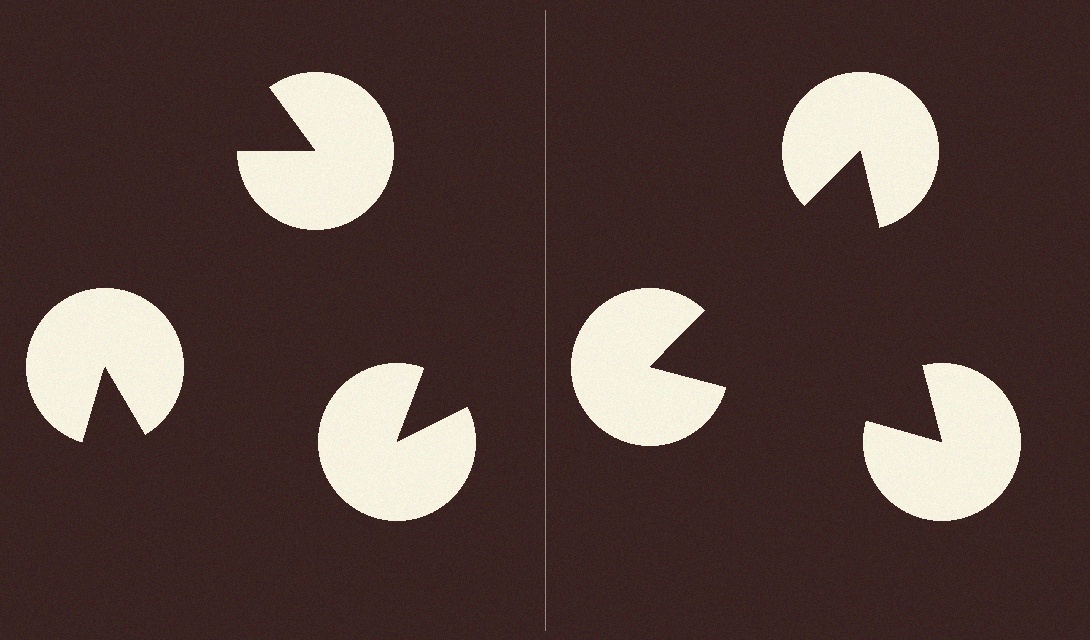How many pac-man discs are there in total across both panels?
6 — 3 on each side.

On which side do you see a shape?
An illusory triangle appears on the right side. On the left side the wedge cuts are rotated, so no coherent shape forms.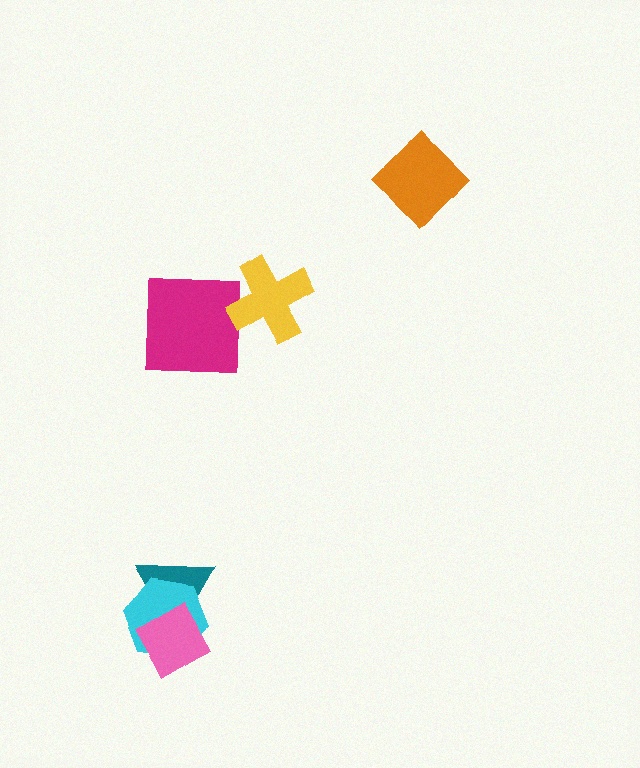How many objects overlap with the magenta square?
0 objects overlap with the magenta square.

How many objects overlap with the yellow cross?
0 objects overlap with the yellow cross.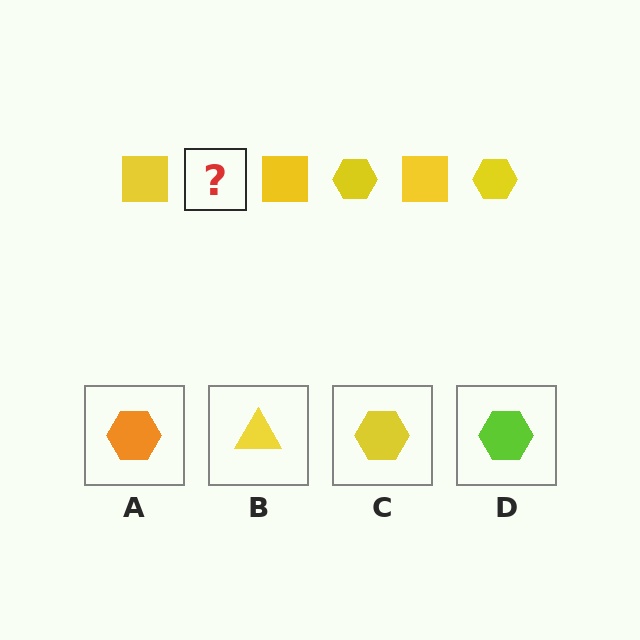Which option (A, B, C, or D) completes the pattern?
C.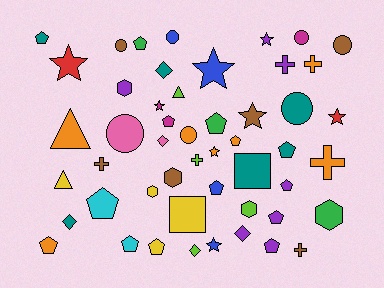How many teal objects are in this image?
There are 6 teal objects.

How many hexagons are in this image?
There are 5 hexagons.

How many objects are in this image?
There are 50 objects.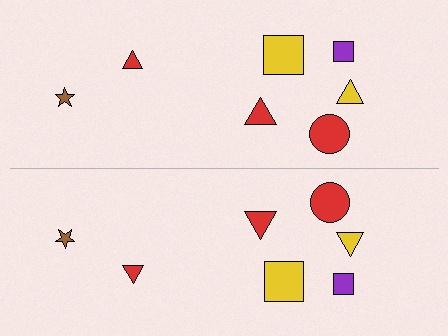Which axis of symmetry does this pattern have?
The pattern has a horizontal axis of symmetry running through the center of the image.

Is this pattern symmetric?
Yes, this pattern has bilateral (reflection) symmetry.